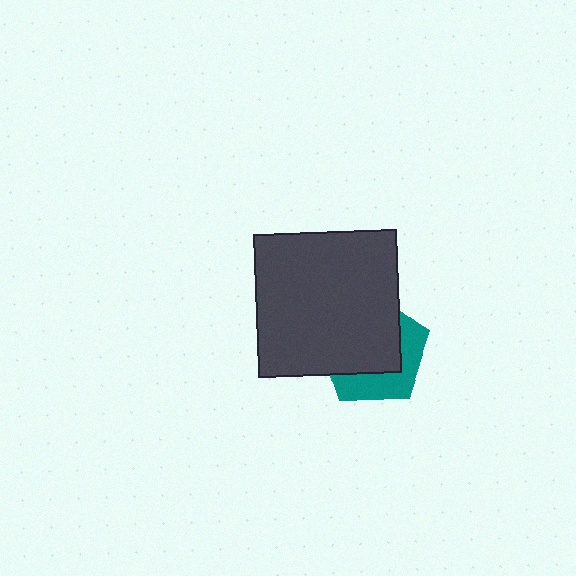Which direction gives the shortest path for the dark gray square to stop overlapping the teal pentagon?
Moving toward the upper-left gives the shortest separation.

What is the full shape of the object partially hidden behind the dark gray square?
The partially hidden object is a teal pentagon.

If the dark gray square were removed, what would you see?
You would see the complete teal pentagon.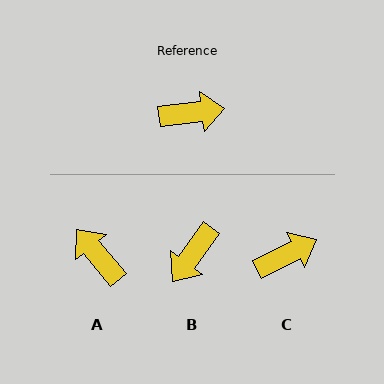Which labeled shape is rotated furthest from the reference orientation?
B, about 133 degrees away.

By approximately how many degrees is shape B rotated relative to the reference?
Approximately 133 degrees clockwise.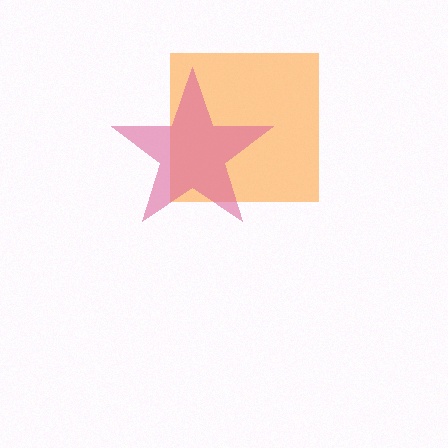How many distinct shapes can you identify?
There are 2 distinct shapes: an orange square, a pink star.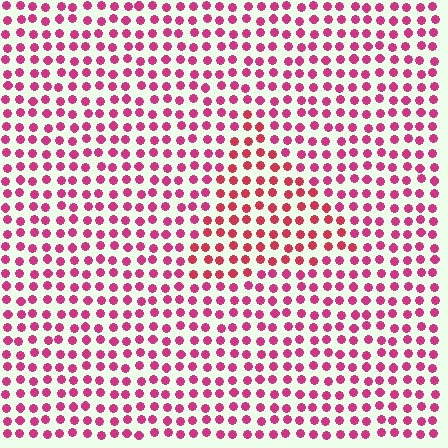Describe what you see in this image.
The image is filled with small magenta elements in a uniform arrangement. A triangle-shaped region is visible where the elements are tinted to a slightly different hue, forming a subtle color boundary.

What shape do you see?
I see a triangle.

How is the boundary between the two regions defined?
The boundary is defined purely by a slight shift in hue (about 19 degrees). Spacing, size, and orientation are identical on both sides.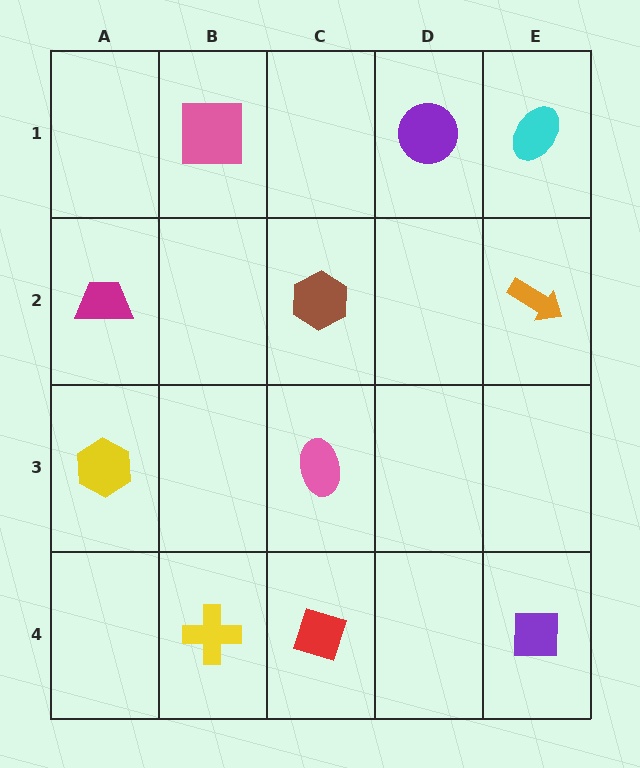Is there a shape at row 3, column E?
No, that cell is empty.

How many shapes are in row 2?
3 shapes.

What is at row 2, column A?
A magenta trapezoid.